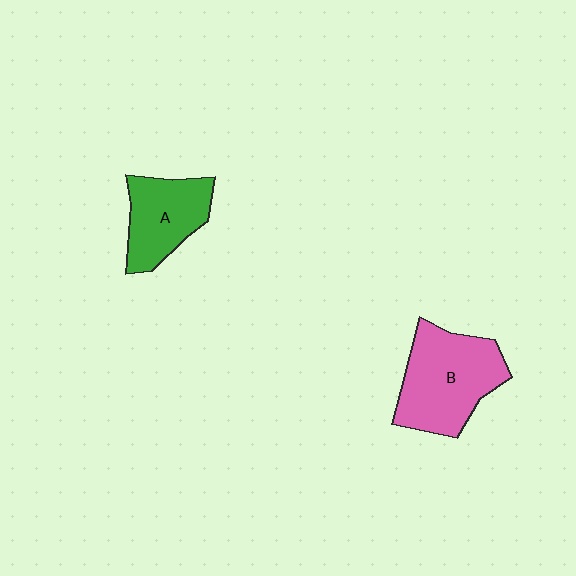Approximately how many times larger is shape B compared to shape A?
Approximately 1.4 times.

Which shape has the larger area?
Shape B (pink).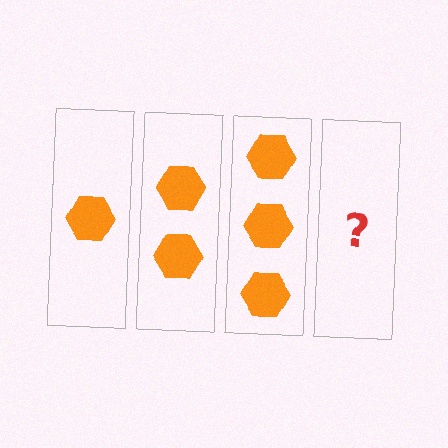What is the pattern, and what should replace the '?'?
The pattern is that each step adds one more hexagon. The '?' should be 4 hexagons.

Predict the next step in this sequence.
The next step is 4 hexagons.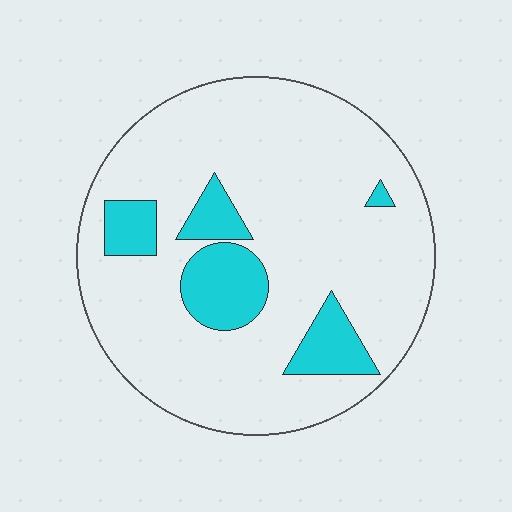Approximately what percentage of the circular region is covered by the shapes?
Approximately 15%.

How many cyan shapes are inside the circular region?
5.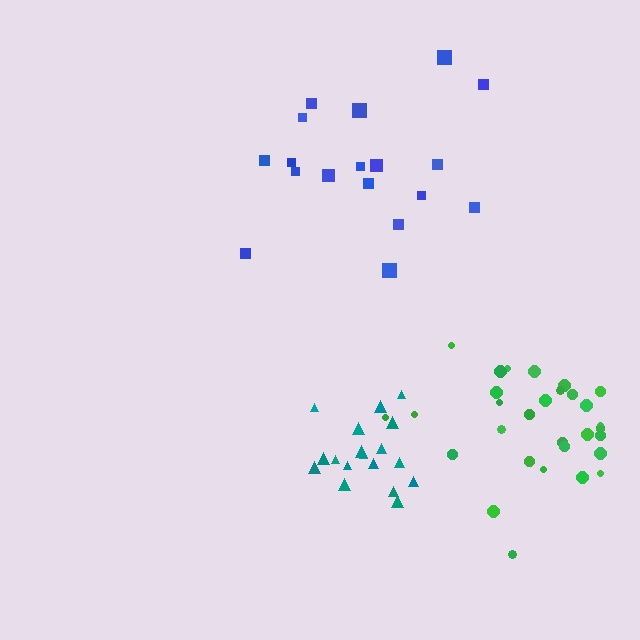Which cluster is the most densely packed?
Teal.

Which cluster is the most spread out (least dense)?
Blue.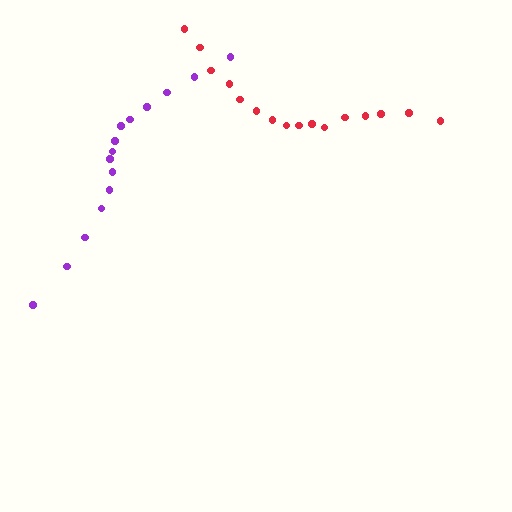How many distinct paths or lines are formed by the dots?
There are 2 distinct paths.